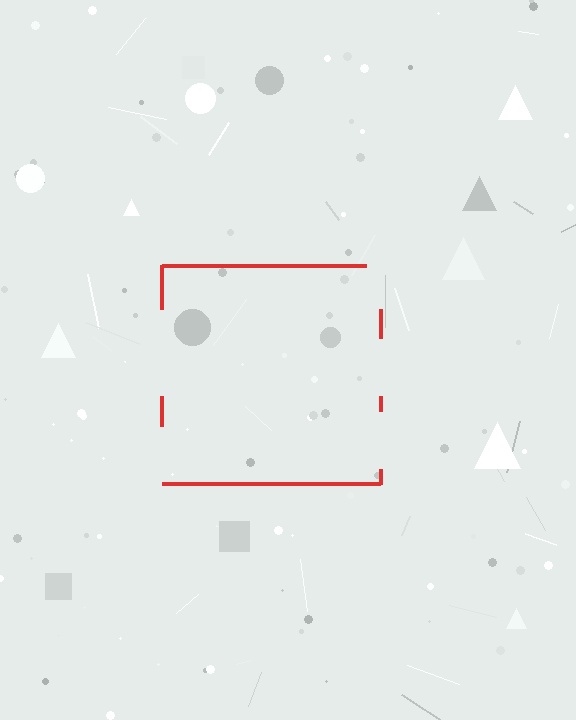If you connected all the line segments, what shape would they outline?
They would outline a square.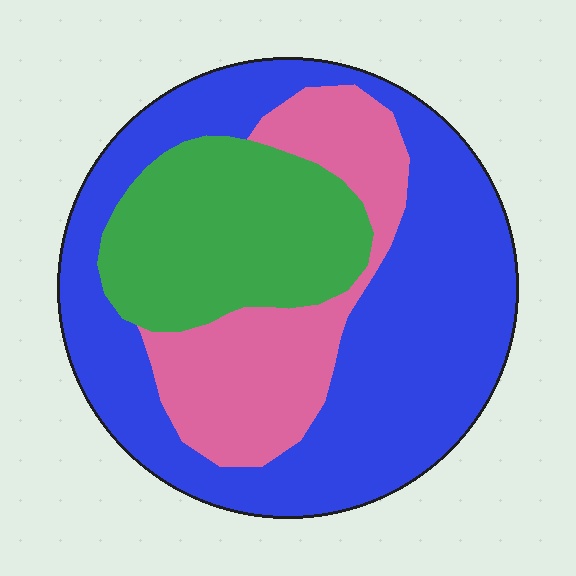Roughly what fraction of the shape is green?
Green covers 24% of the shape.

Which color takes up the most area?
Blue, at roughly 55%.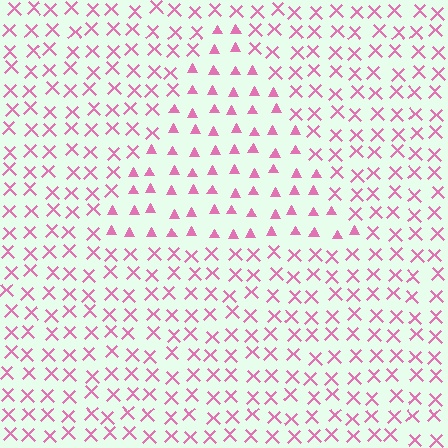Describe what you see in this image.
The image is filled with small pink elements arranged in a uniform grid. A triangle-shaped region contains triangles, while the surrounding area contains X marks. The boundary is defined purely by the change in element shape.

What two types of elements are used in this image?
The image uses triangles inside the triangle region and X marks outside it.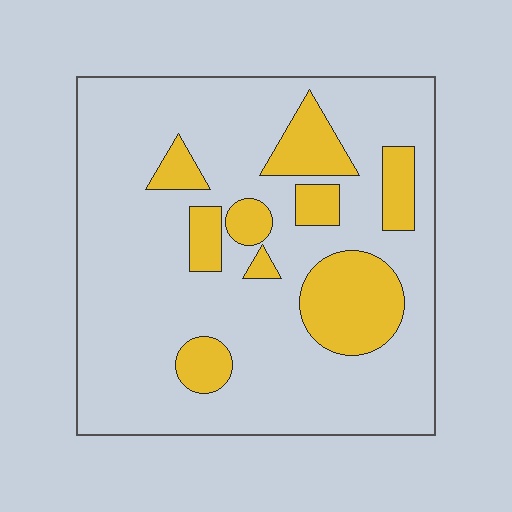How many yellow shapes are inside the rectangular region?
9.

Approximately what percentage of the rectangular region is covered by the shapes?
Approximately 20%.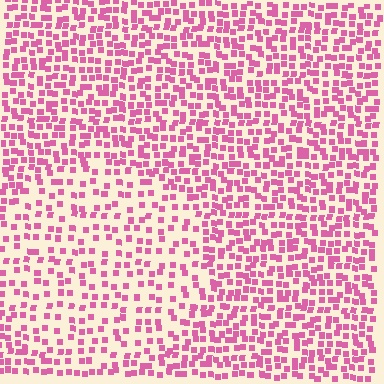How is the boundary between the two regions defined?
The boundary is defined by a change in element density (approximately 1.8x ratio). All elements are the same color, size, and shape.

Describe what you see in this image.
The image contains small pink elements arranged at two different densities. A circle-shaped region is visible where the elements are less densely packed than the surrounding area.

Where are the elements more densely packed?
The elements are more densely packed outside the circle boundary.